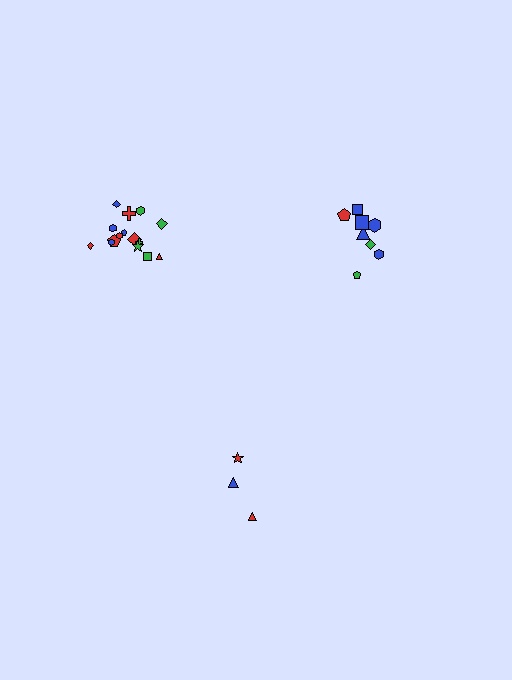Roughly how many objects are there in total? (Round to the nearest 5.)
Roughly 25 objects in total.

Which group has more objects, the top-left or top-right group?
The top-left group.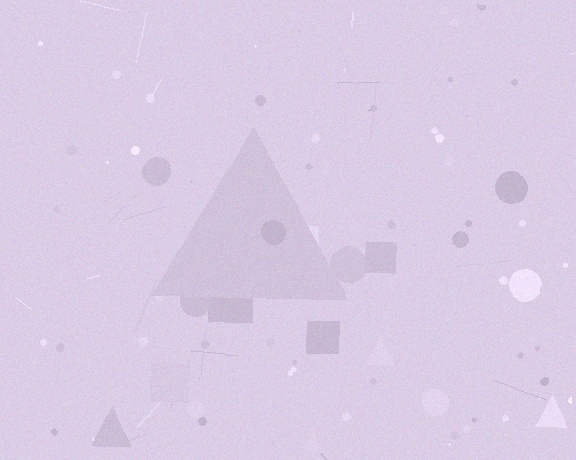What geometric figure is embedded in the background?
A triangle is embedded in the background.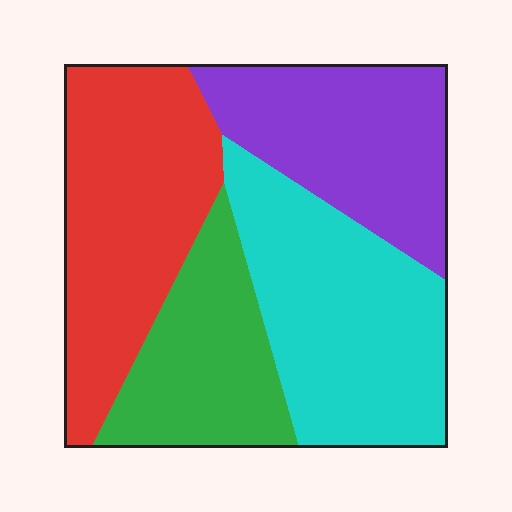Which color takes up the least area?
Green, at roughly 20%.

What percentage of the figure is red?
Red covers 29% of the figure.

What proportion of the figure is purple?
Purple takes up about one quarter (1/4) of the figure.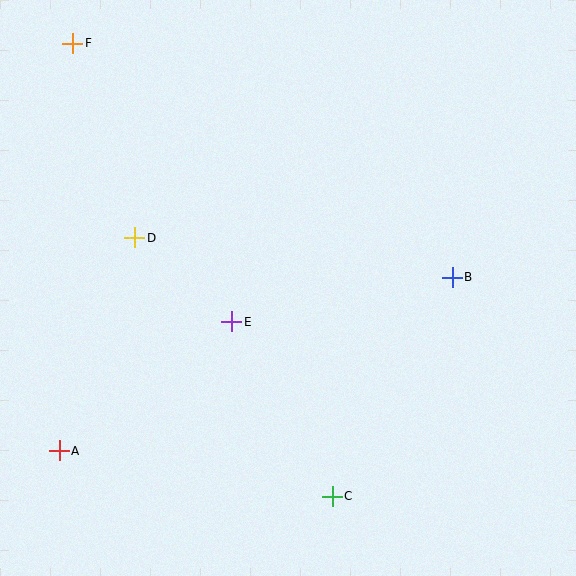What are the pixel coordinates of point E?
Point E is at (232, 322).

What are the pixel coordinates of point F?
Point F is at (73, 43).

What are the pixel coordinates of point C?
Point C is at (332, 496).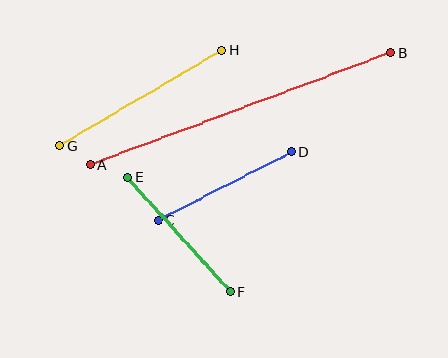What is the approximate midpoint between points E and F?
The midpoint is at approximately (179, 235) pixels.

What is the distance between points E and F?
The distance is approximately 153 pixels.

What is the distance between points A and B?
The distance is approximately 321 pixels.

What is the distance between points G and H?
The distance is approximately 188 pixels.